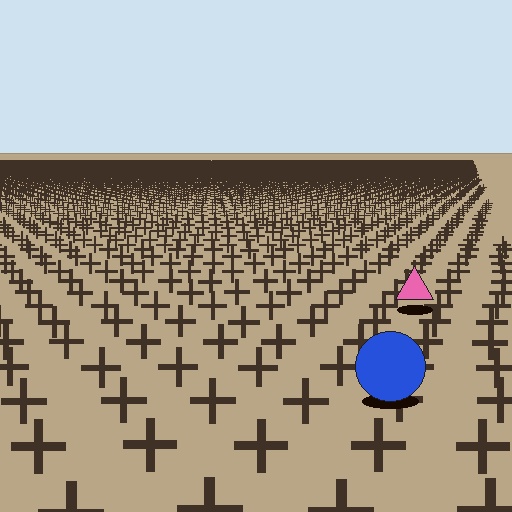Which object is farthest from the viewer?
The pink triangle is farthest from the viewer. It appears smaller and the ground texture around it is denser.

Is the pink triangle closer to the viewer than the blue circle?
No. The blue circle is closer — you can tell from the texture gradient: the ground texture is coarser near it.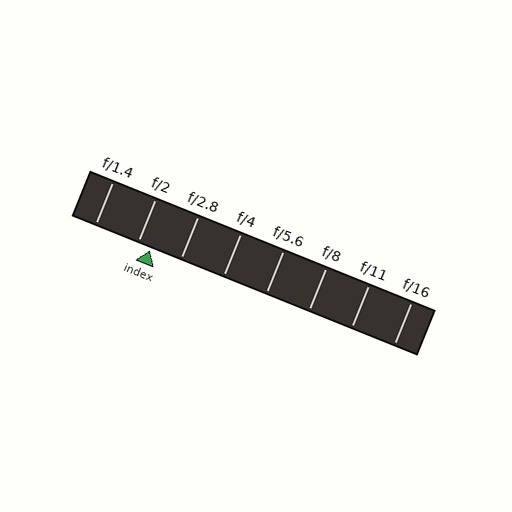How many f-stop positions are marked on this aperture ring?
There are 8 f-stop positions marked.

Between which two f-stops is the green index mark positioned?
The index mark is between f/2 and f/2.8.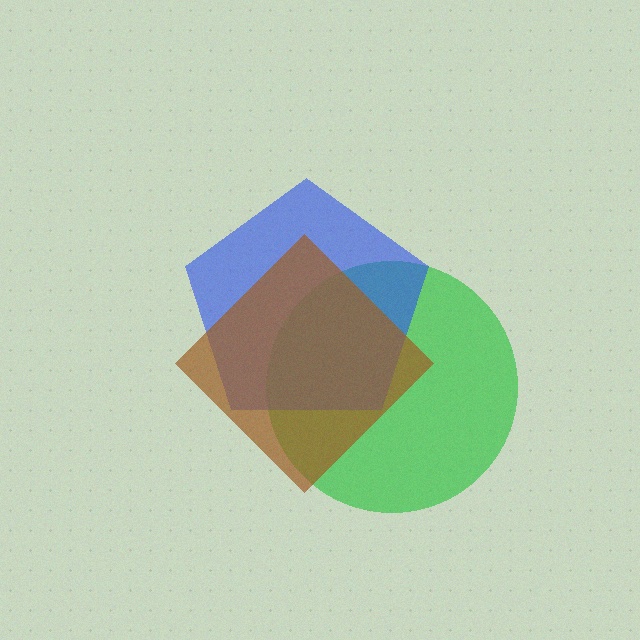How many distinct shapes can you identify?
There are 3 distinct shapes: a green circle, a blue pentagon, a brown diamond.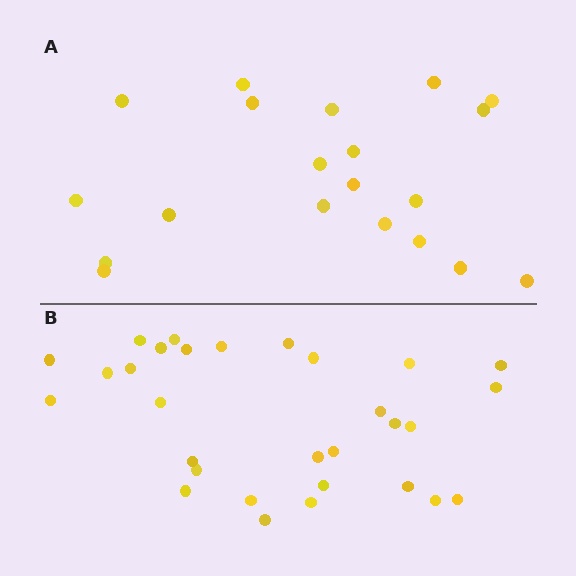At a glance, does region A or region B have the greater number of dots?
Region B (the bottom region) has more dots.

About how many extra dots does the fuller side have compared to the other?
Region B has roughly 10 or so more dots than region A.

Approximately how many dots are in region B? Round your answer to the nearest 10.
About 30 dots.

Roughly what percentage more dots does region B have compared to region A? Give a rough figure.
About 50% more.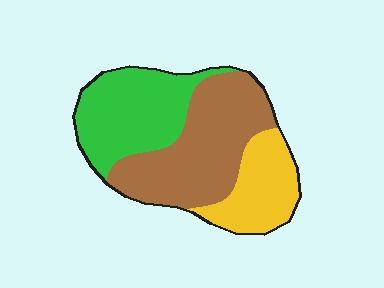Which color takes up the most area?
Brown, at roughly 45%.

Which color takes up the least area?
Yellow, at roughly 25%.